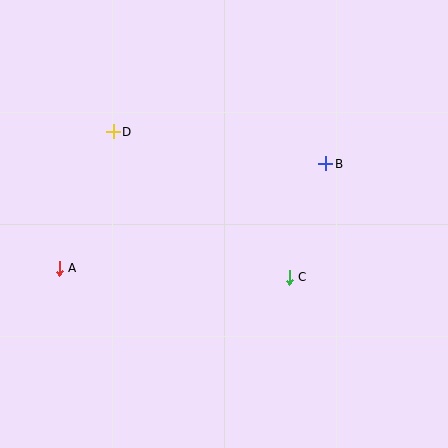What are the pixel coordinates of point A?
Point A is at (59, 268).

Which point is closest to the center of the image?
Point C at (289, 277) is closest to the center.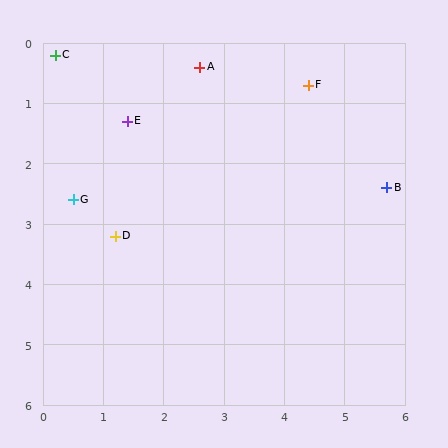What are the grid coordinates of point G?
Point G is at approximately (0.5, 2.6).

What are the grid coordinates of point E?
Point E is at approximately (1.4, 1.3).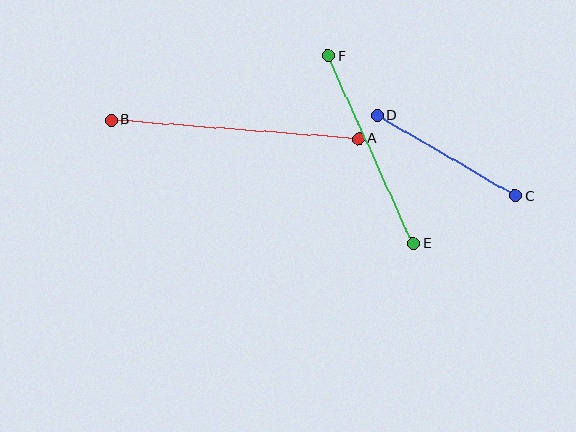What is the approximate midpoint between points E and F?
The midpoint is at approximately (371, 150) pixels.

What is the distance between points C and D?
The distance is approximately 160 pixels.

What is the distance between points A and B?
The distance is approximately 249 pixels.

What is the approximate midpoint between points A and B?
The midpoint is at approximately (235, 129) pixels.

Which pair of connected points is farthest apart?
Points A and B are farthest apart.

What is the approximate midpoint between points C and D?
The midpoint is at approximately (446, 156) pixels.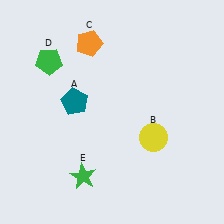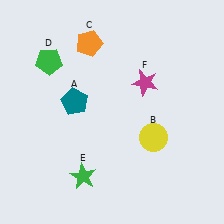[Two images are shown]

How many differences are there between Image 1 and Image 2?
There is 1 difference between the two images.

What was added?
A magenta star (F) was added in Image 2.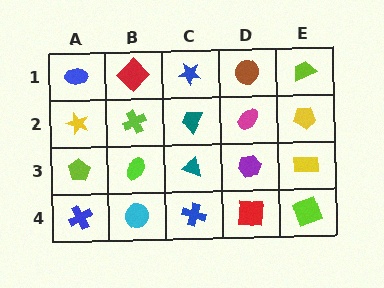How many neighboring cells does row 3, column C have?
4.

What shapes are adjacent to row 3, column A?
A yellow star (row 2, column A), a blue cross (row 4, column A), a lime ellipse (row 3, column B).